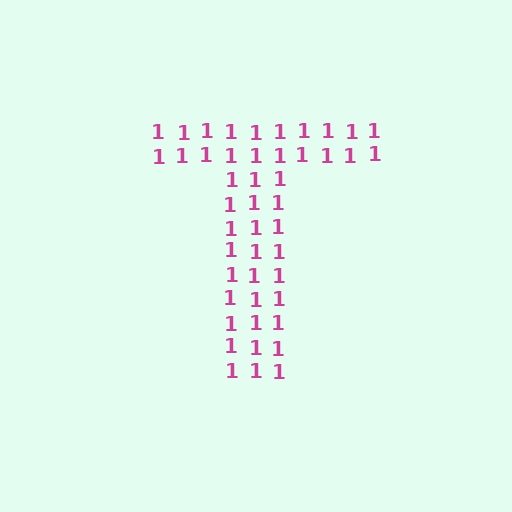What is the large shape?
The large shape is the letter T.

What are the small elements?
The small elements are digit 1's.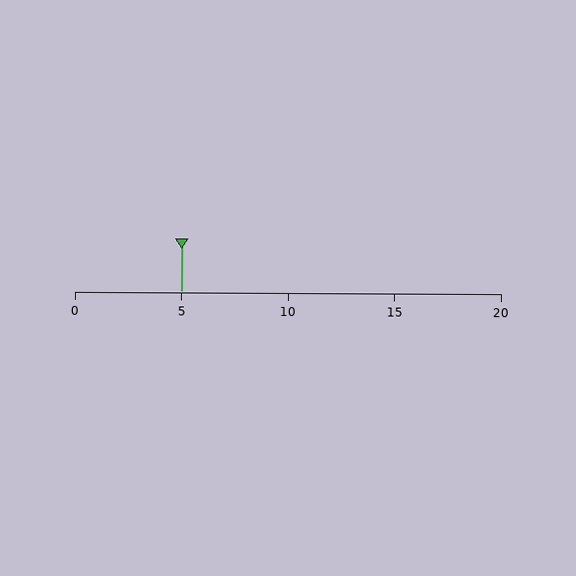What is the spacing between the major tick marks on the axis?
The major ticks are spaced 5 apart.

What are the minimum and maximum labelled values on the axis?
The axis runs from 0 to 20.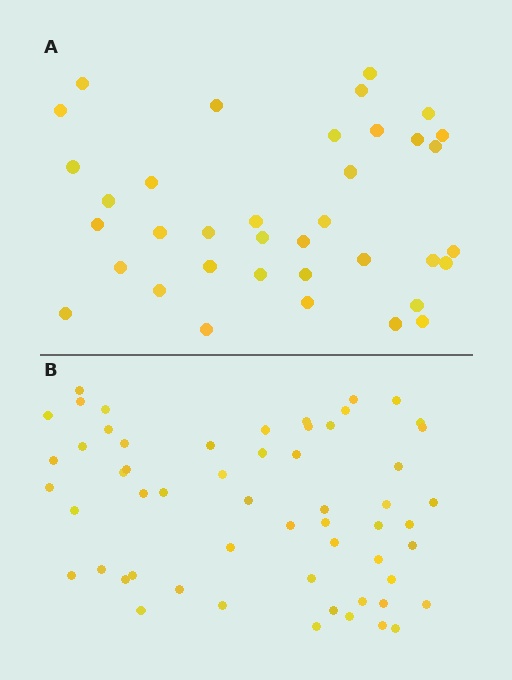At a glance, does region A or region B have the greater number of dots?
Region B (the bottom region) has more dots.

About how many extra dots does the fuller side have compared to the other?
Region B has approximately 20 more dots than region A.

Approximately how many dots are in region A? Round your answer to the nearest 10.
About 40 dots. (The exact count is 37, which rounds to 40.)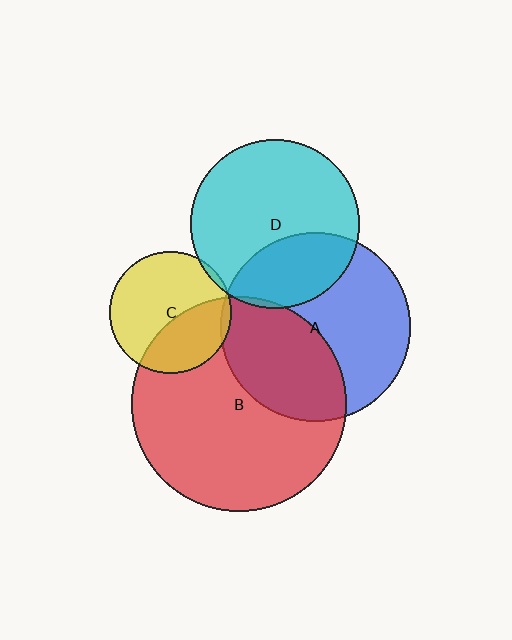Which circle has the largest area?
Circle B (red).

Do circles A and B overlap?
Yes.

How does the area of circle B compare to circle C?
Approximately 3.1 times.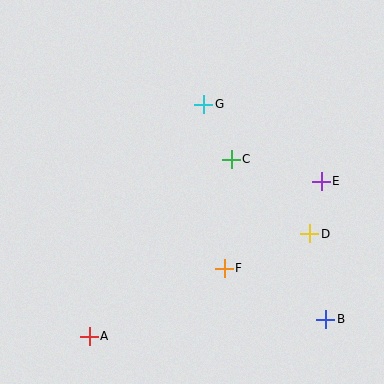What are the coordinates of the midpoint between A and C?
The midpoint between A and C is at (160, 248).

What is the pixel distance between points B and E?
The distance between B and E is 138 pixels.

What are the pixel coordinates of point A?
Point A is at (89, 336).